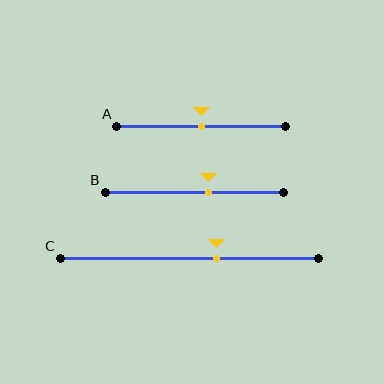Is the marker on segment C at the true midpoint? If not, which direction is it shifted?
No, the marker on segment C is shifted to the right by about 11% of the segment length.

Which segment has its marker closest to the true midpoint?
Segment A has its marker closest to the true midpoint.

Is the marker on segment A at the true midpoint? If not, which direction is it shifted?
Yes, the marker on segment A is at the true midpoint.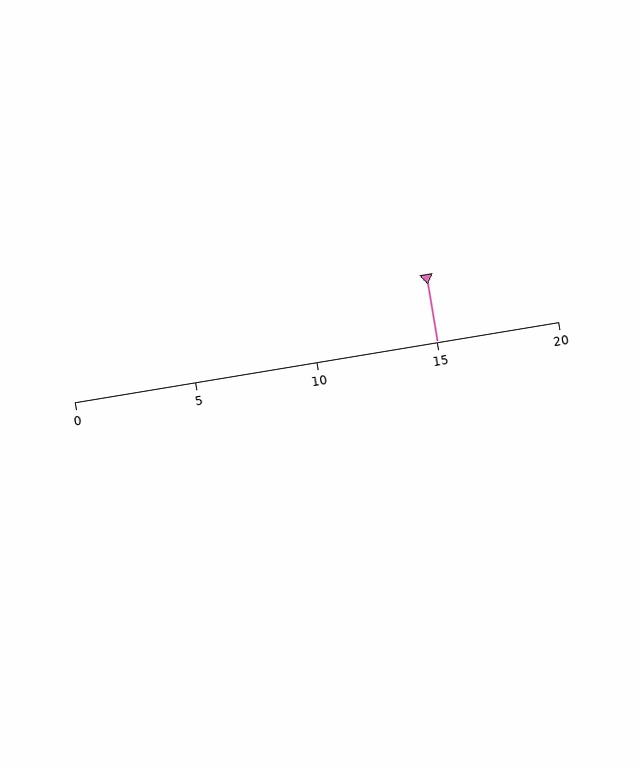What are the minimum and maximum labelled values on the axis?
The axis runs from 0 to 20.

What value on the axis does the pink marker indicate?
The marker indicates approximately 15.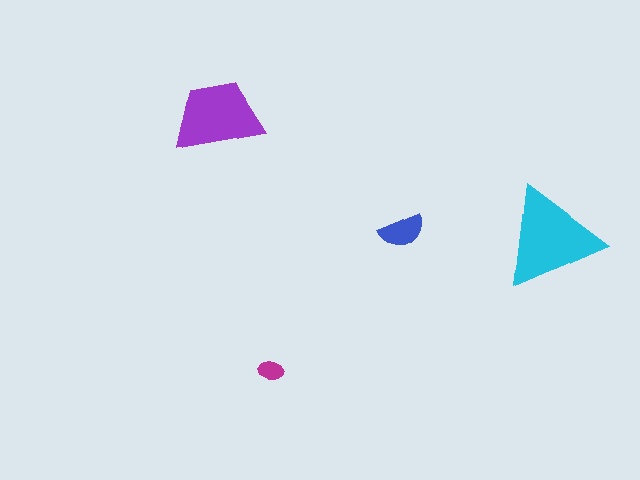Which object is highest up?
The purple trapezoid is topmost.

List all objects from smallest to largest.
The magenta ellipse, the blue semicircle, the purple trapezoid, the cyan triangle.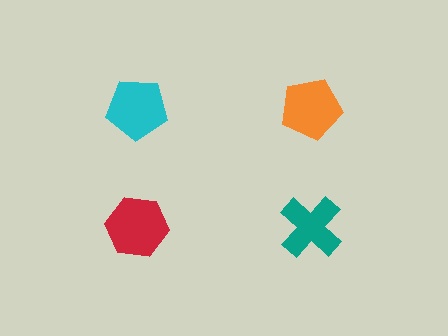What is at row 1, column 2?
An orange pentagon.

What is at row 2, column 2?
A teal cross.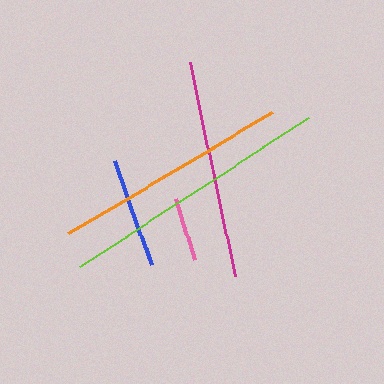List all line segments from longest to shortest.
From longest to shortest: lime, orange, magenta, blue, pink.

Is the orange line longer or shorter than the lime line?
The lime line is longer than the orange line.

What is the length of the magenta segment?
The magenta segment is approximately 219 pixels long.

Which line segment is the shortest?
The pink line is the shortest at approximately 63 pixels.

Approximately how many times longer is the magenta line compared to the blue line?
The magenta line is approximately 2.0 times the length of the blue line.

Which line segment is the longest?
The lime line is the longest at approximately 274 pixels.